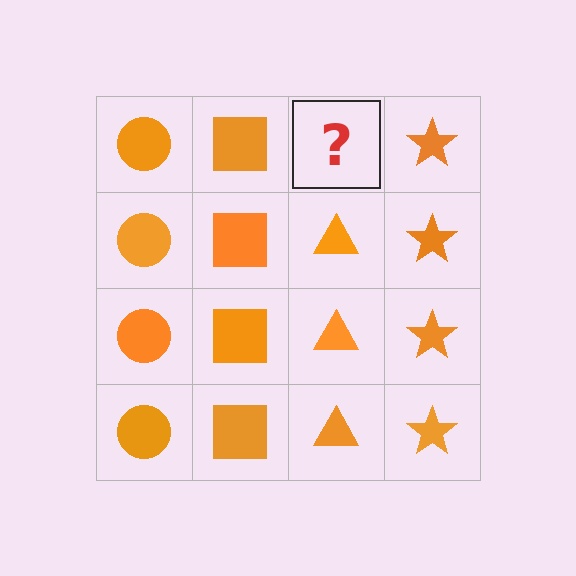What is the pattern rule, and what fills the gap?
The rule is that each column has a consistent shape. The gap should be filled with an orange triangle.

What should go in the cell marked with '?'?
The missing cell should contain an orange triangle.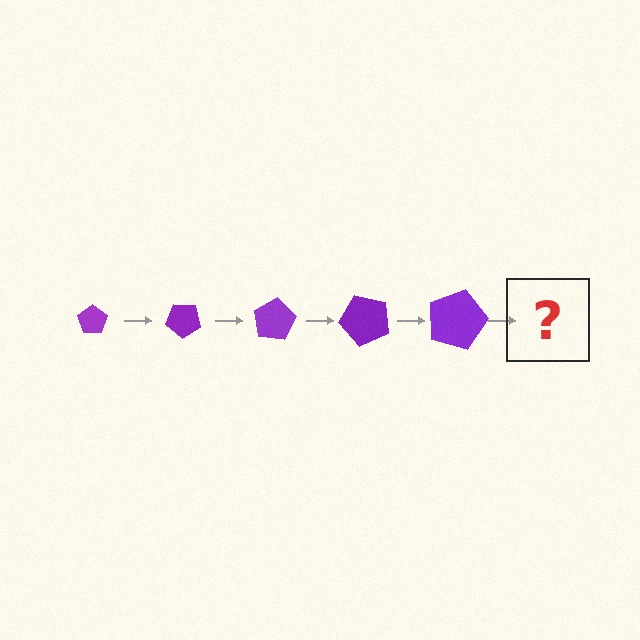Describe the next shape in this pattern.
It should be a pentagon, larger than the previous one and rotated 200 degrees from the start.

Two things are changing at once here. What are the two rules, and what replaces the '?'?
The two rules are that the pentagon grows larger each step and it rotates 40 degrees each step. The '?' should be a pentagon, larger than the previous one and rotated 200 degrees from the start.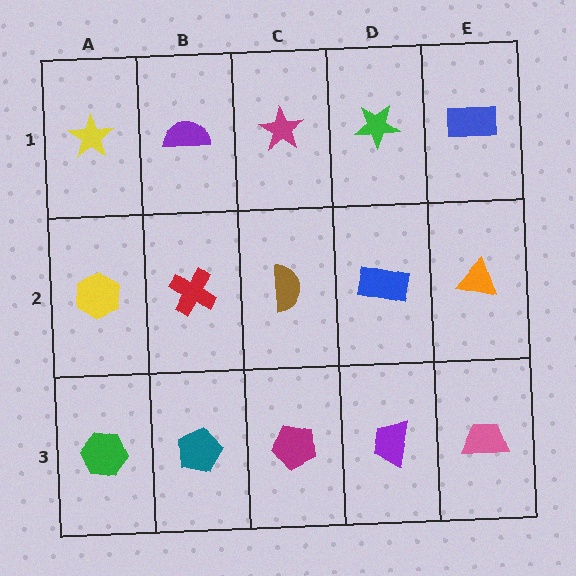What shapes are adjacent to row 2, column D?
A green star (row 1, column D), a purple trapezoid (row 3, column D), a brown semicircle (row 2, column C), an orange triangle (row 2, column E).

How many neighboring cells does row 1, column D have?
3.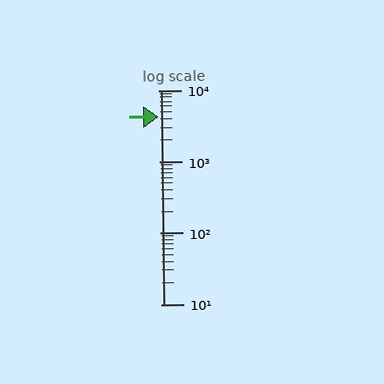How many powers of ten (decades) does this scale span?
The scale spans 3 decades, from 10 to 10000.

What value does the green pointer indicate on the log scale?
The pointer indicates approximately 4300.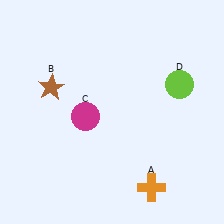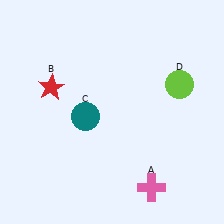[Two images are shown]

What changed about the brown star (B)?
In Image 1, B is brown. In Image 2, it changed to red.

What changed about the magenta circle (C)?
In Image 1, C is magenta. In Image 2, it changed to teal.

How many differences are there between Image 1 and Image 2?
There are 3 differences between the two images.